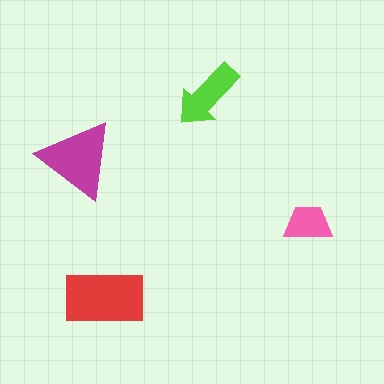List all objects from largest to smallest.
The red rectangle, the magenta triangle, the lime arrow, the pink trapezoid.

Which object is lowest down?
The red rectangle is bottommost.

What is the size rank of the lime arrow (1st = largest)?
3rd.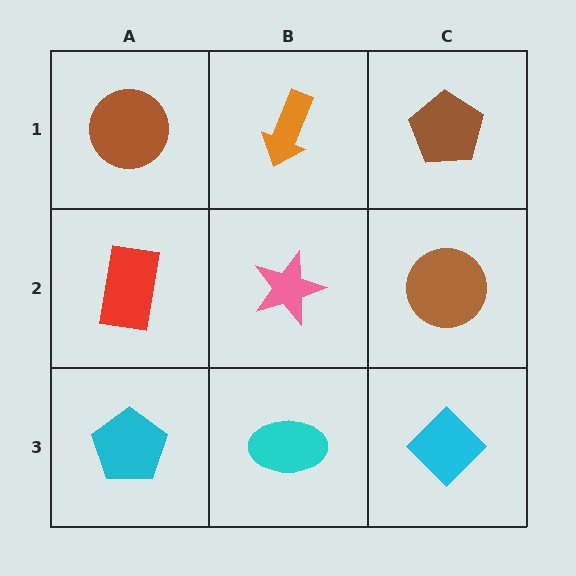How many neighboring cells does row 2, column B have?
4.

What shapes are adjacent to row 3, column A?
A red rectangle (row 2, column A), a cyan ellipse (row 3, column B).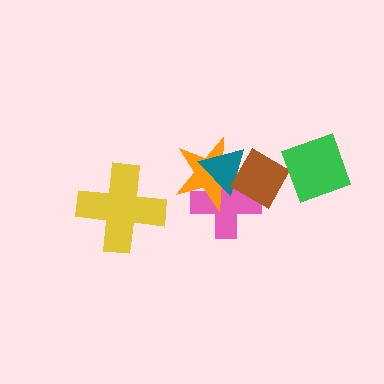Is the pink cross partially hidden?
Yes, it is partially covered by another shape.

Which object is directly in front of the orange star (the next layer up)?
The teal triangle is directly in front of the orange star.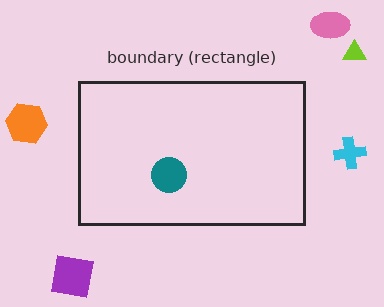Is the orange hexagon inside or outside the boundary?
Outside.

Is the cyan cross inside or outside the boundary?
Outside.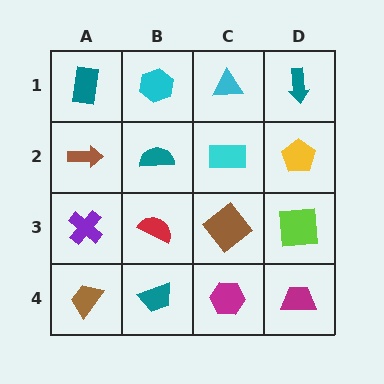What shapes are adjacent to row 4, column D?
A lime square (row 3, column D), a magenta hexagon (row 4, column C).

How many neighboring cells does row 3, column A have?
3.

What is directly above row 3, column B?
A teal semicircle.